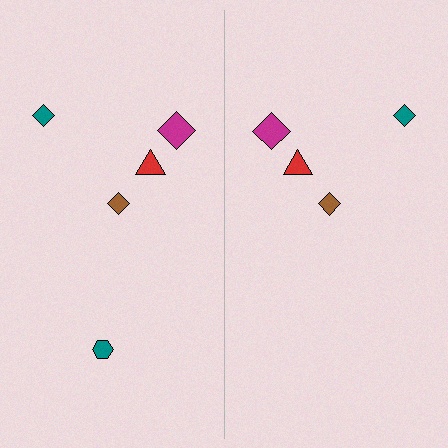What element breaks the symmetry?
A teal hexagon is missing from the right side.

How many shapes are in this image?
There are 9 shapes in this image.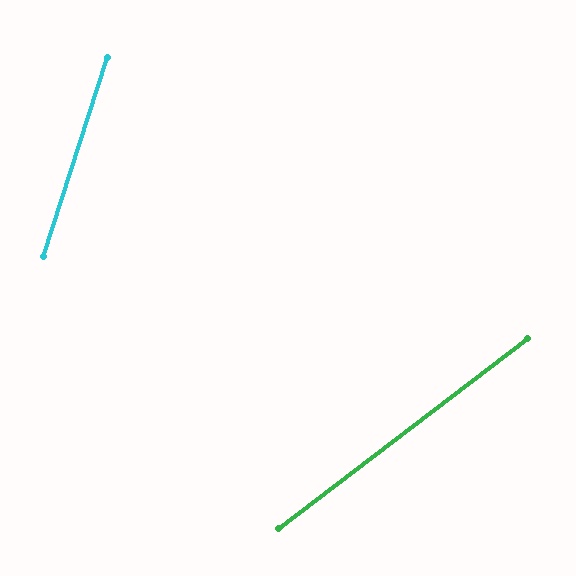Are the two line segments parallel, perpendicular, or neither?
Neither parallel nor perpendicular — they differ by about 35°.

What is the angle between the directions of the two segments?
Approximately 35 degrees.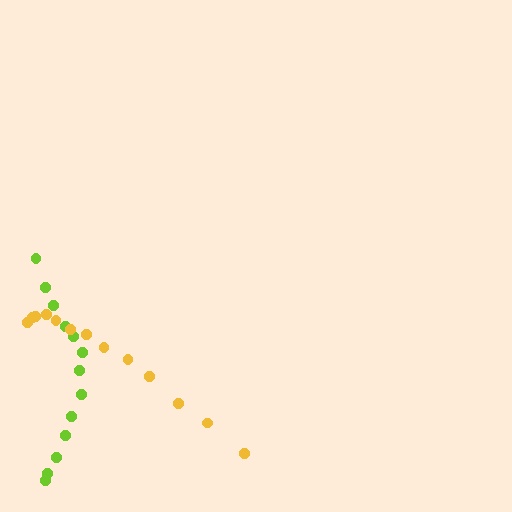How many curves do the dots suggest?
There are 2 distinct paths.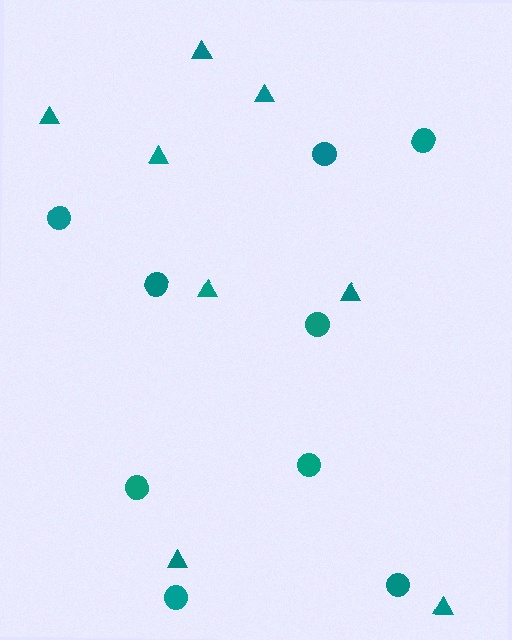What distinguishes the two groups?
There are 2 groups: one group of circles (9) and one group of triangles (8).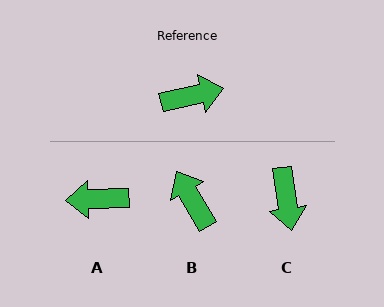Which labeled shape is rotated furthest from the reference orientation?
A, about 170 degrees away.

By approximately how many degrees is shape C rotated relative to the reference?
Approximately 94 degrees clockwise.